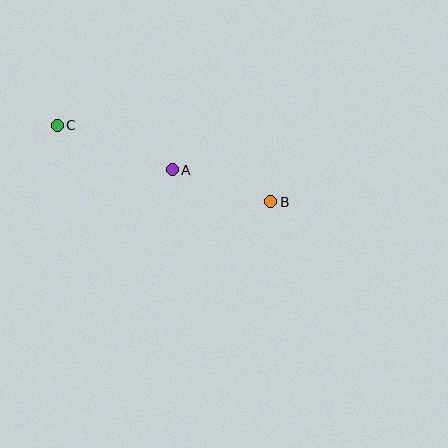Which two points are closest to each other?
Points A and B are closest to each other.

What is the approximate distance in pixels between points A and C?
The distance between A and C is approximately 123 pixels.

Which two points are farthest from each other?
Points B and C are farthest from each other.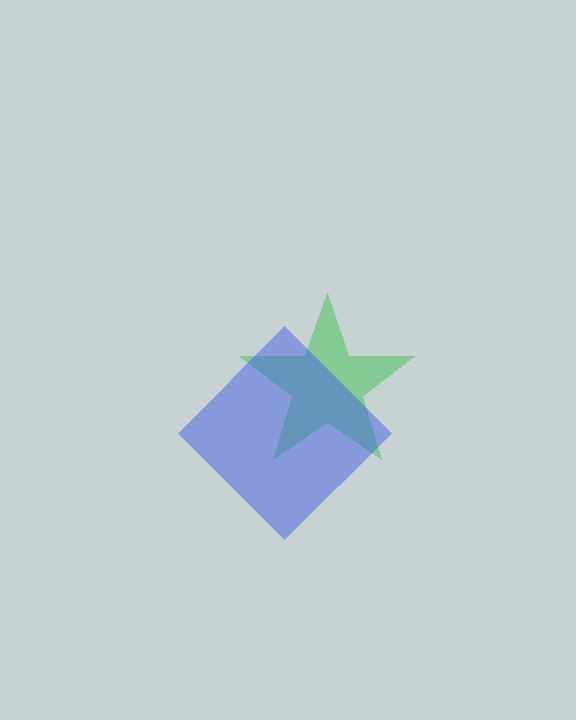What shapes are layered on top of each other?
The layered shapes are: a green star, a blue diamond.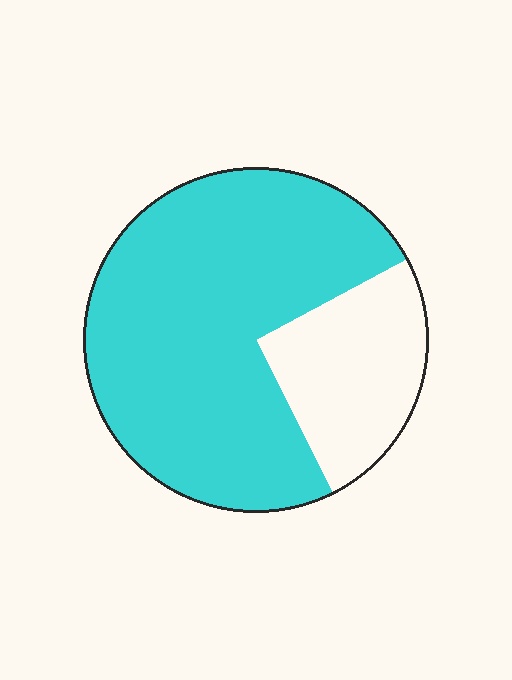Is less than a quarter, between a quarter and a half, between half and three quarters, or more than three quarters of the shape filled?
Between half and three quarters.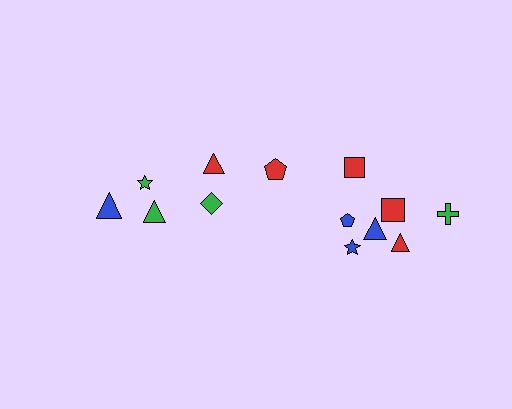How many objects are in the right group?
There are 8 objects.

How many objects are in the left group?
There are 5 objects.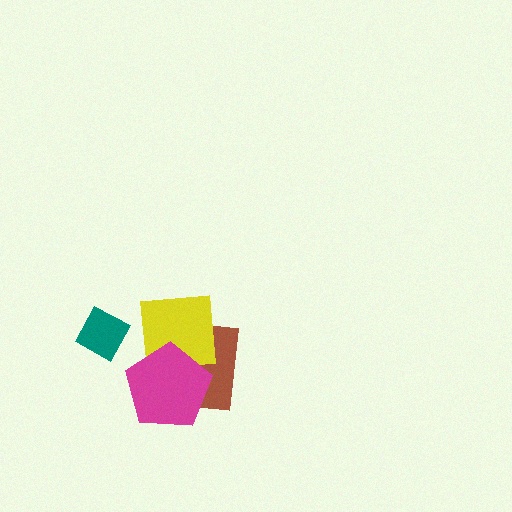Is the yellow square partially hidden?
Yes, it is partially covered by another shape.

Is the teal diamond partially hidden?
No, no other shape covers it.